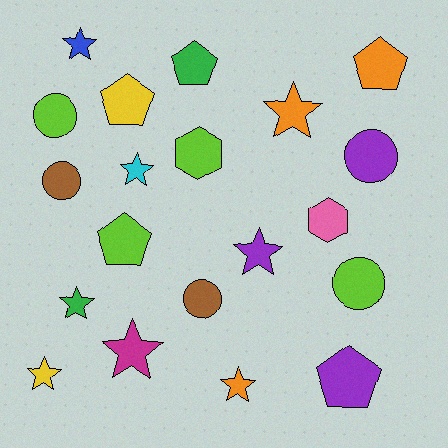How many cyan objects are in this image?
There is 1 cyan object.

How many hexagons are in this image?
There are 2 hexagons.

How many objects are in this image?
There are 20 objects.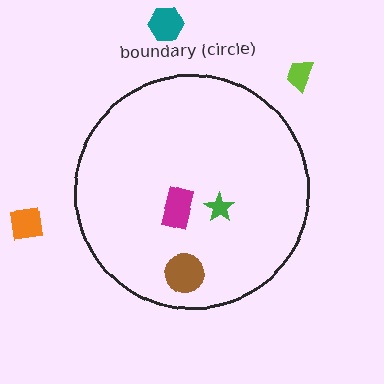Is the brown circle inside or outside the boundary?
Inside.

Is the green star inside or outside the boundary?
Inside.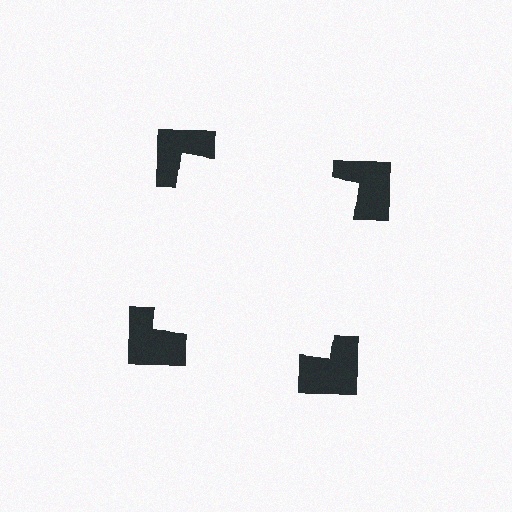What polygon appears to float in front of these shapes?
An illusory square — its edges are inferred from the aligned wedge cuts in the notched squares, not physically drawn.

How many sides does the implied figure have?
4 sides.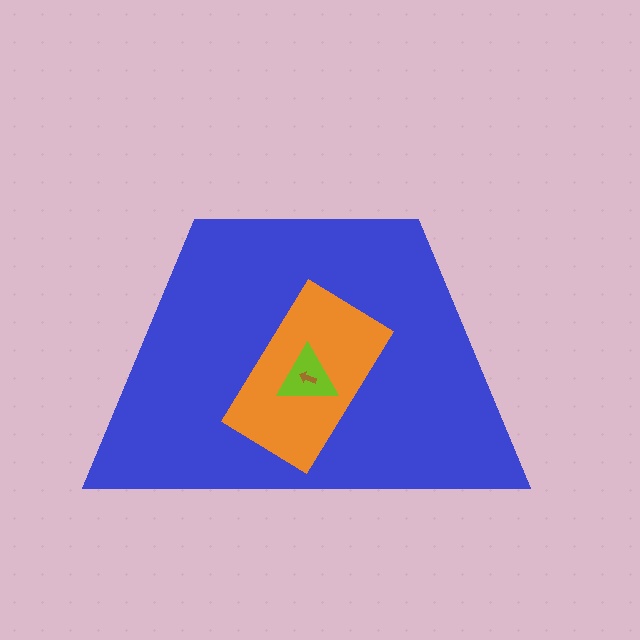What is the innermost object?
The brown arrow.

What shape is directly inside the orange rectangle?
The lime triangle.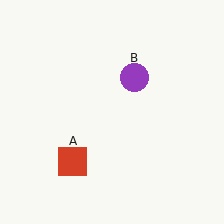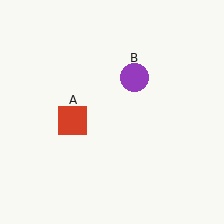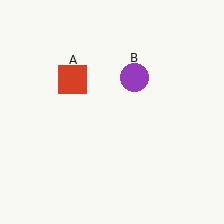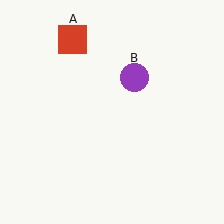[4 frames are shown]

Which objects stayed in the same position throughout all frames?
Purple circle (object B) remained stationary.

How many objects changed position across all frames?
1 object changed position: red square (object A).